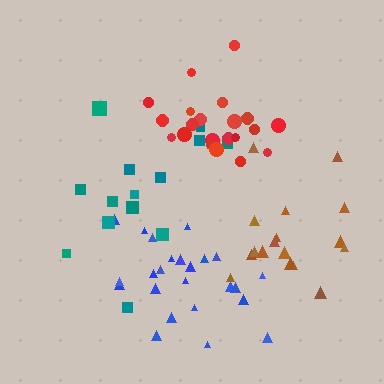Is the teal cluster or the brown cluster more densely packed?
Brown.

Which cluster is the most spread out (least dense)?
Teal.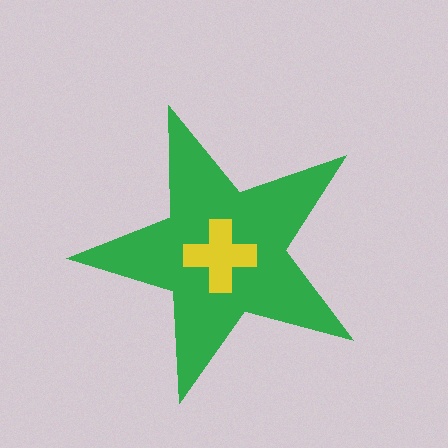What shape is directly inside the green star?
The yellow cross.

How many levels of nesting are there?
2.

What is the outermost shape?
The green star.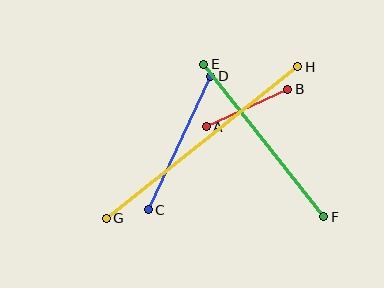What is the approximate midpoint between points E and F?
The midpoint is at approximately (264, 141) pixels.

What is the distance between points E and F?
The distance is approximately 194 pixels.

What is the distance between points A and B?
The distance is approximately 89 pixels.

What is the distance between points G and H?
The distance is approximately 244 pixels.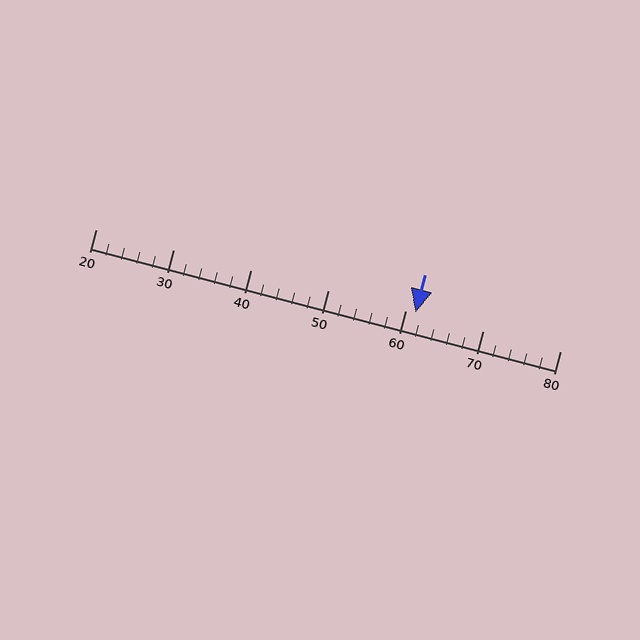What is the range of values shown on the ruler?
The ruler shows values from 20 to 80.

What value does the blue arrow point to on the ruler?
The blue arrow points to approximately 61.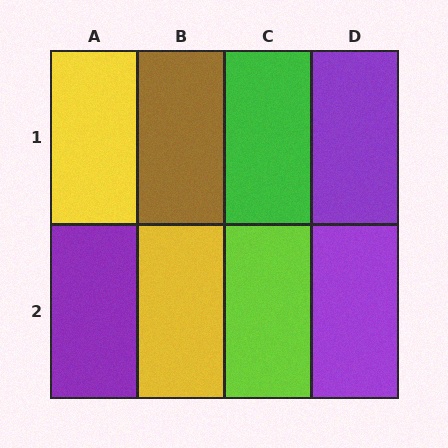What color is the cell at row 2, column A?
Purple.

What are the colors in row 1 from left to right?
Yellow, brown, green, purple.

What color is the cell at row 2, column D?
Purple.